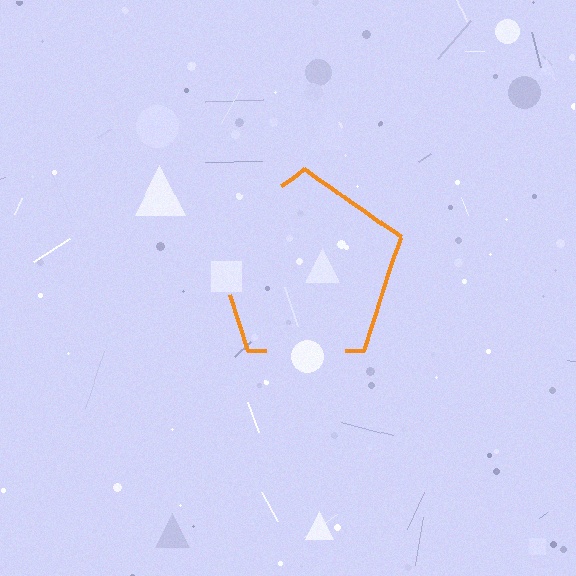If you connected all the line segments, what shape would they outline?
They would outline a pentagon.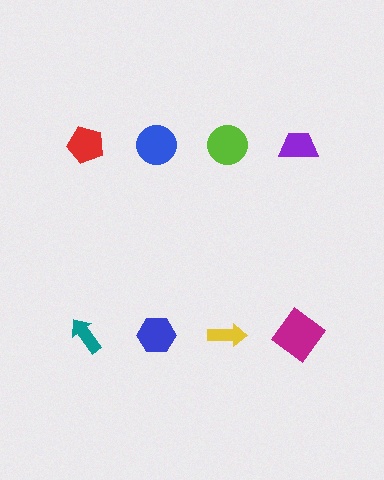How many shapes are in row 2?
4 shapes.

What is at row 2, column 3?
A yellow arrow.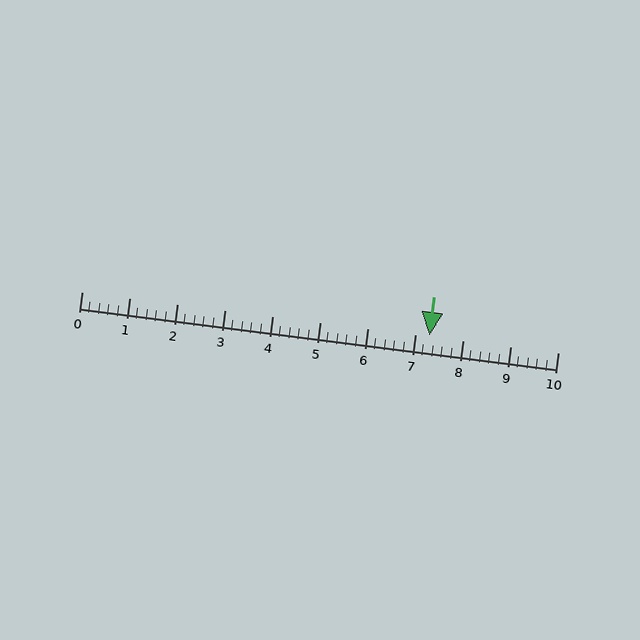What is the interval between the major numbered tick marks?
The major tick marks are spaced 1 units apart.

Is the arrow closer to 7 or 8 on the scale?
The arrow is closer to 7.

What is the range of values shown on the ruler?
The ruler shows values from 0 to 10.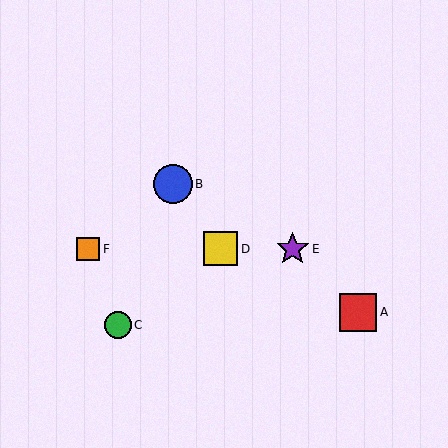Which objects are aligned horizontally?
Objects D, E, F are aligned horizontally.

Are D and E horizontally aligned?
Yes, both are at y≈249.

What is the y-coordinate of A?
Object A is at y≈312.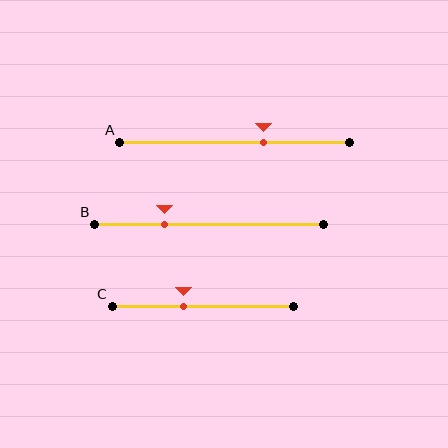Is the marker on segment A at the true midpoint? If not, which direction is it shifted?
No, the marker on segment A is shifted to the right by about 13% of the segment length.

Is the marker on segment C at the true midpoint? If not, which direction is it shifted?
No, the marker on segment C is shifted to the left by about 11% of the segment length.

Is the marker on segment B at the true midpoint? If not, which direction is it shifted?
No, the marker on segment B is shifted to the left by about 20% of the segment length.